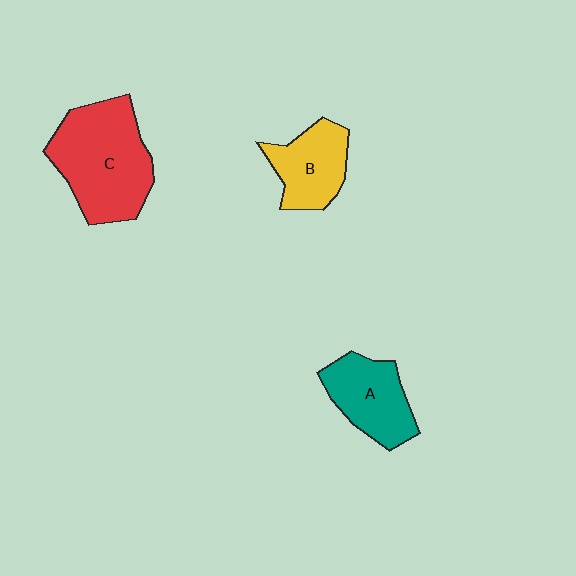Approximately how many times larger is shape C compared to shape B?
Approximately 1.8 times.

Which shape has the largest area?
Shape C (red).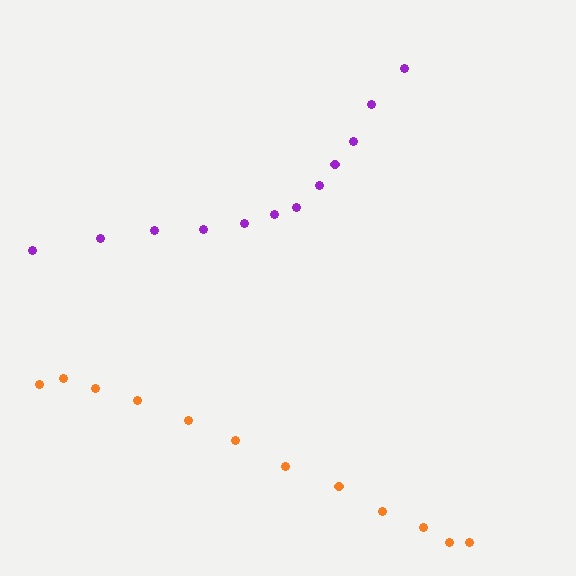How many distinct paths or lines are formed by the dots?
There are 2 distinct paths.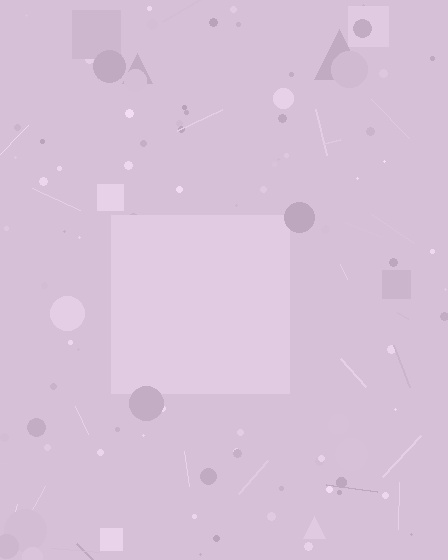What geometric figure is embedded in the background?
A square is embedded in the background.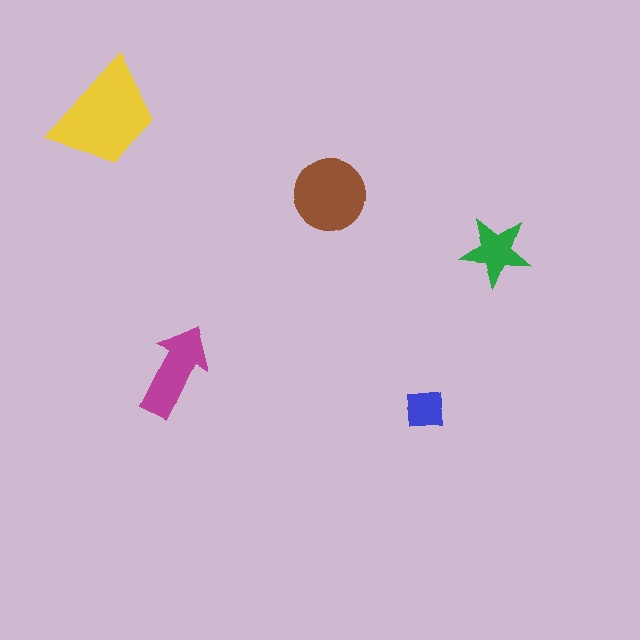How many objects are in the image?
There are 5 objects in the image.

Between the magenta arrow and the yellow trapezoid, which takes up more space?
The yellow trapezoid.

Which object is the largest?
The yellow trapezoid.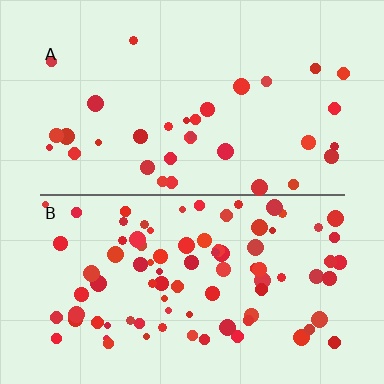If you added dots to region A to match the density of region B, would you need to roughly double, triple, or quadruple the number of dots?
Approximately triple.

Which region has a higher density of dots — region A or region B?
B (the bottom).